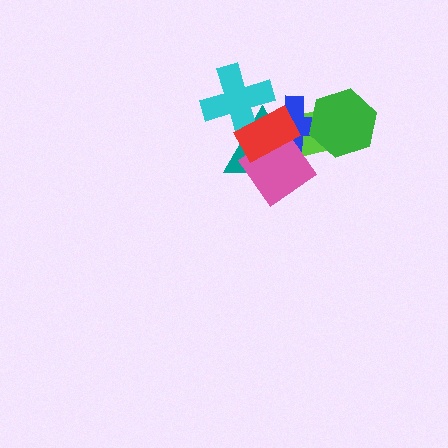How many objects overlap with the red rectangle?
5 objects overlap with the red rectangle.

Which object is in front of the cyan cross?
The red rectangle is in front of the cyan cross.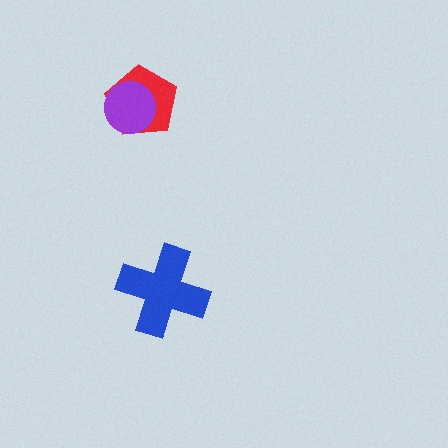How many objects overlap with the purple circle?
1 object overlaps with the purple circle.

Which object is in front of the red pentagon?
The purple circle is in front of the red pentagon.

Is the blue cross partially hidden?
No, no other shape covers it.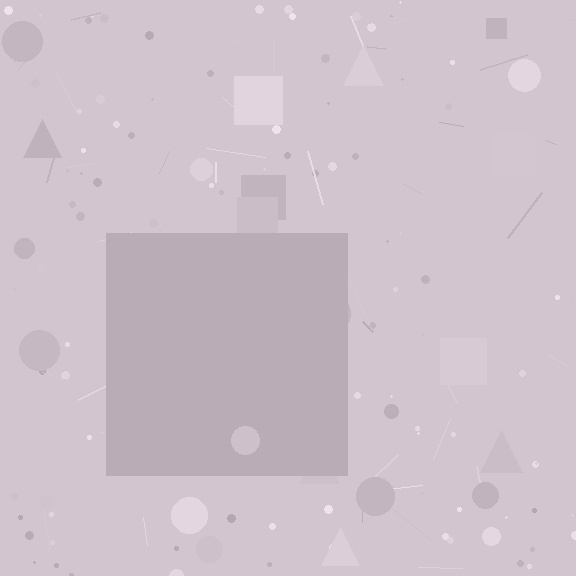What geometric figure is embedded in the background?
A square is embedded in the background.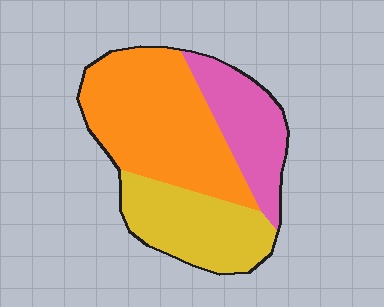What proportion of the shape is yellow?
Yellow takes up about one quarter (1/4) of the shape.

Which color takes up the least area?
Pink, at roughly 25%.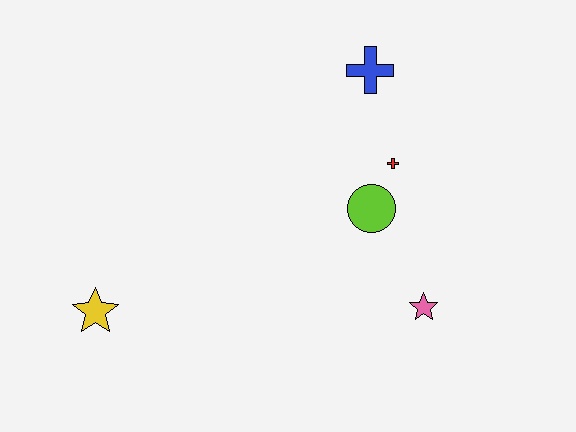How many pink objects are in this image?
There is 1 pink object.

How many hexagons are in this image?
There are no hexagons.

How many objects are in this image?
There are 5 objects.